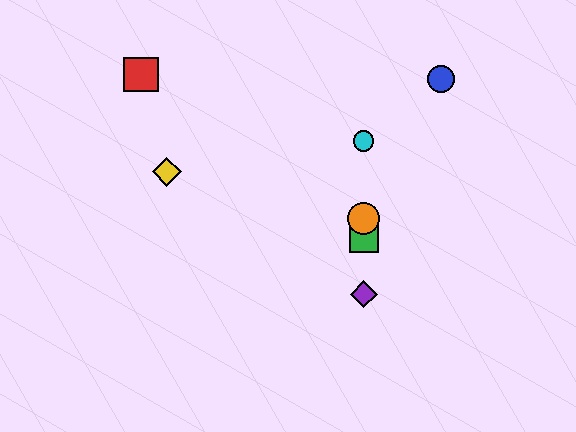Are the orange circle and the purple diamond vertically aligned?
Yes, both are at x≈364.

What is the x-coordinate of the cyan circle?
The cyan circle is at x≈364.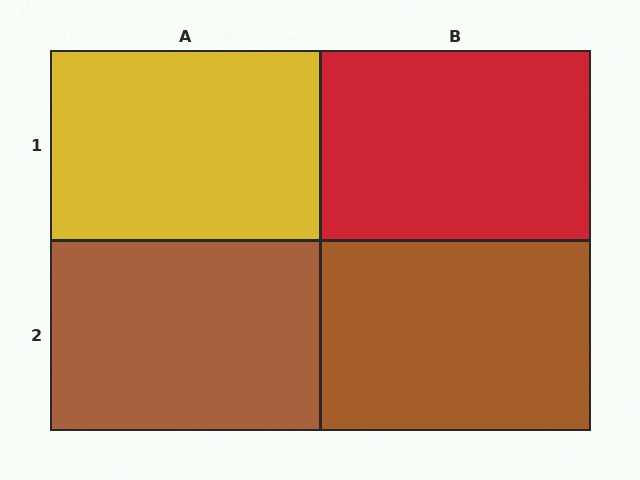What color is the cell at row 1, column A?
Yellow.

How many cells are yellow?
1 cell is yellow.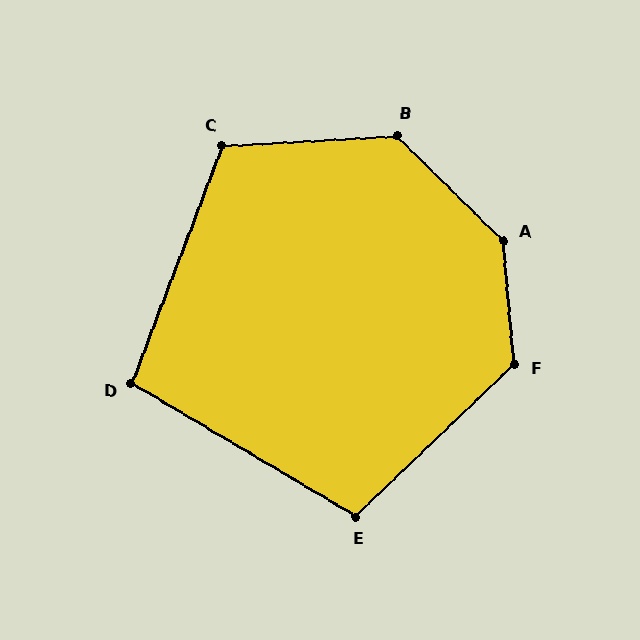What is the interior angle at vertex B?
Approximately 132 degrees (obtuse).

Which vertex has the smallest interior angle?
D, at approximately 100 degrees.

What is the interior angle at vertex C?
Approximately 114 degrees (obtuse).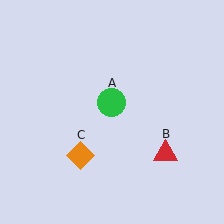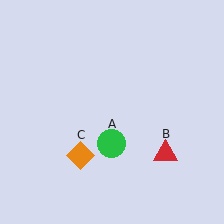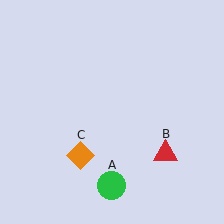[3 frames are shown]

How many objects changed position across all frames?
1 object changed position: green circle (object A).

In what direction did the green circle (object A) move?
The green circle (object A) moved down.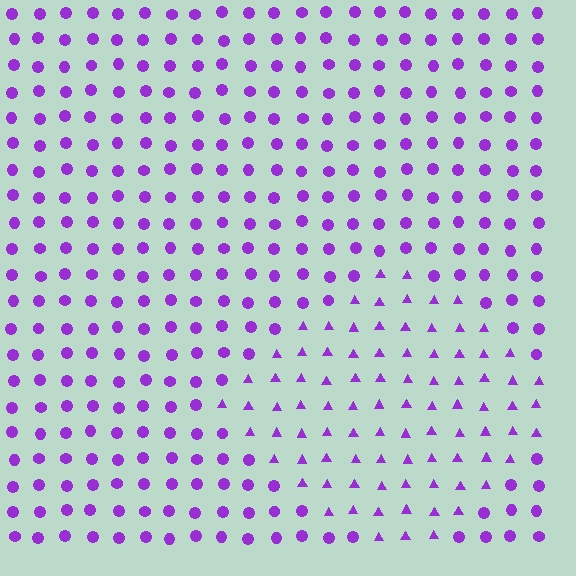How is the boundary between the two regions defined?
The boundary is defined by a change in element shape: triangles inside vs. circles outside. All elements share the same color and spacing.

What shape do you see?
I see a diamond.